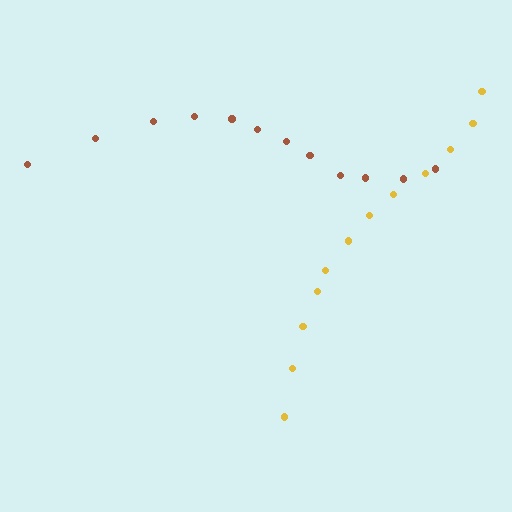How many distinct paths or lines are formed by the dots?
There are 2 distinct paths.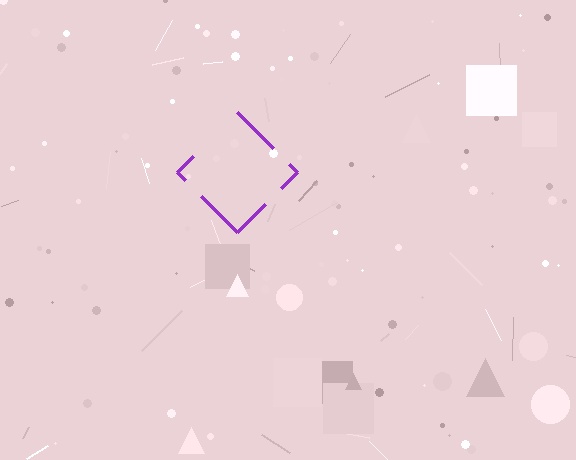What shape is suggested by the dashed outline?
The dashed outline suggests a diamond.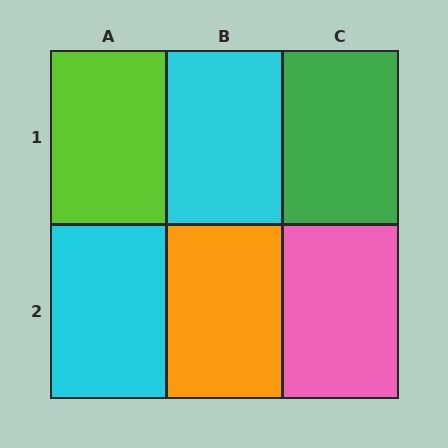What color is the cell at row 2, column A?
Cyan.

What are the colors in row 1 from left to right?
Lime, cyan, green.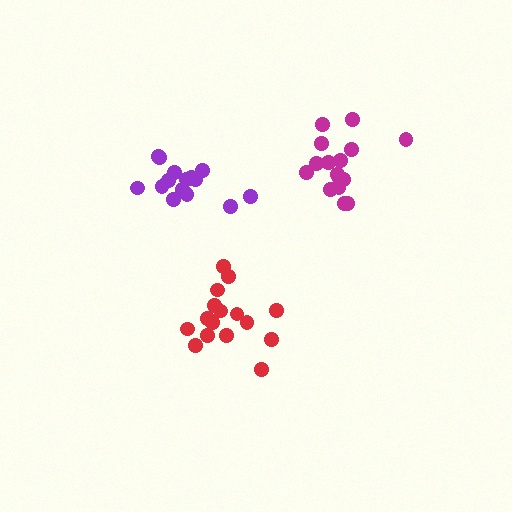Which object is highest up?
The magenta cluster is topmost.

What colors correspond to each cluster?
The clusters are colored: red, magenta, purple.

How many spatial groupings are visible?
There are 3 spatial groupings.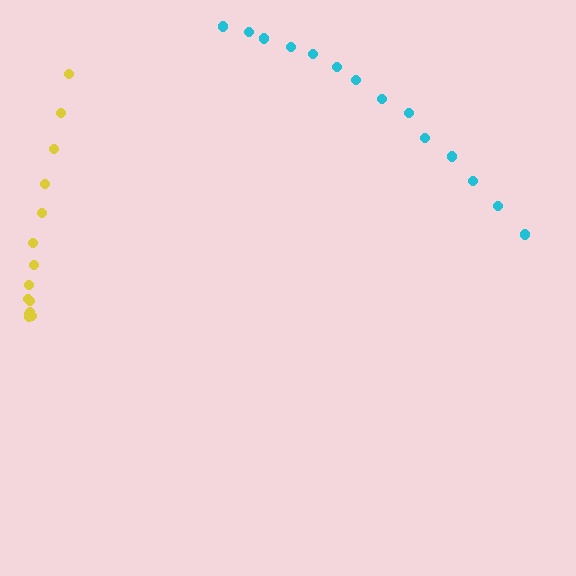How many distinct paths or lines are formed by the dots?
There are 2 distinct paths.